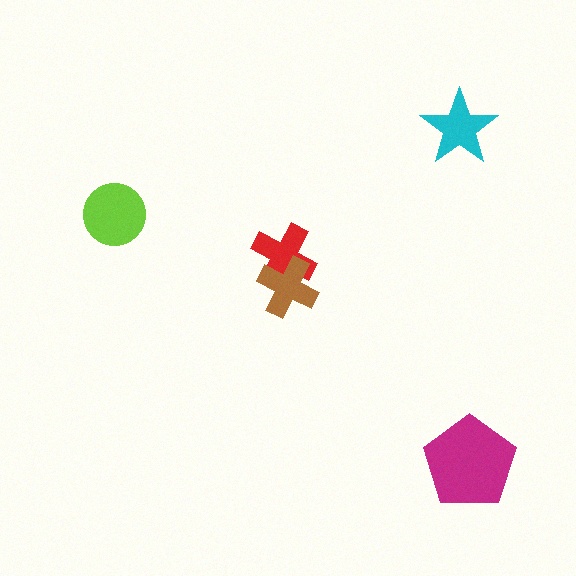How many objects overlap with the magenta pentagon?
0 objects overlap with the magenta pentagon.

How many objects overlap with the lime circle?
0 objects overlap with the lime circle.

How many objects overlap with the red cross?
1 object overlaps with the red cross.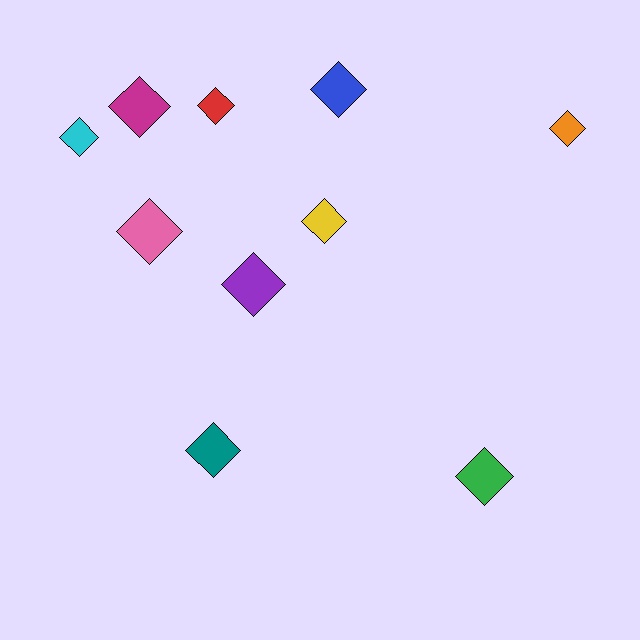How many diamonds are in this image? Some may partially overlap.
There are 10 diamonds.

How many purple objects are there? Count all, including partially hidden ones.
There is 1 purple object.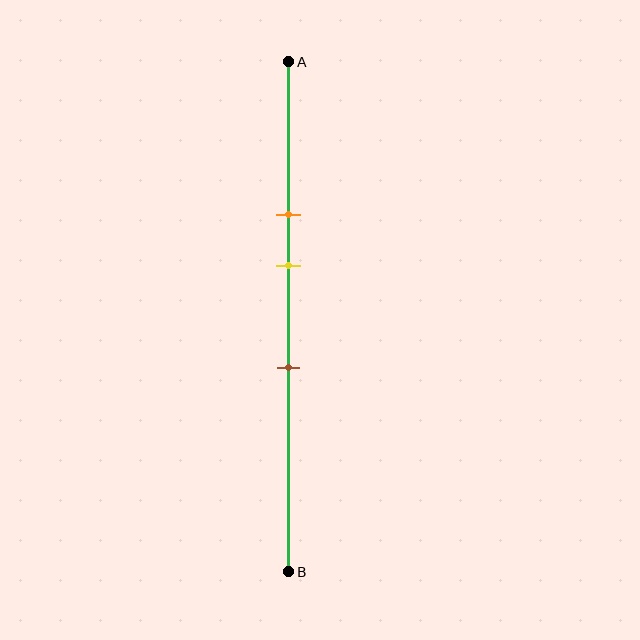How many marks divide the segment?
There are 3 marks dividing the segment.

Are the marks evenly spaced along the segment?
Yes, the marks are approximately evenly spaced.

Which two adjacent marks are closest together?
The orange and yellow marks are the closest adjacent pair.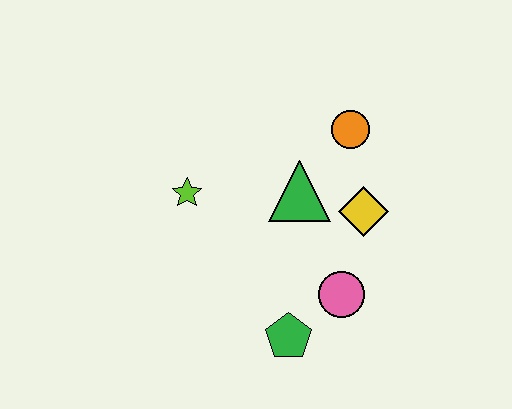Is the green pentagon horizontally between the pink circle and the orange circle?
No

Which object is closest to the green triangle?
The yellow diamond is closest to the green triangle.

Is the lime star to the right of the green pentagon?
No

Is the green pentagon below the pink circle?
Yes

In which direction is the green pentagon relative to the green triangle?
The green pentagon is below the green triangle.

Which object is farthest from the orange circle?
The green pentagon is farthest from the orange circle.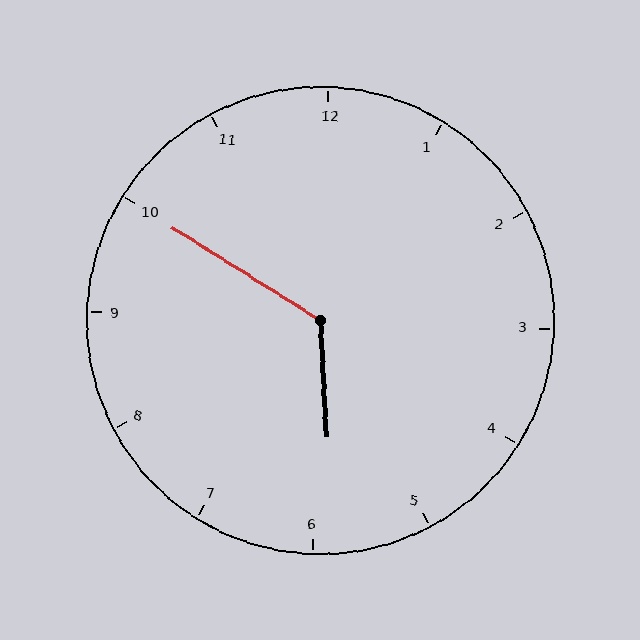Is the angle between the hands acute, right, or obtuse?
It is obtuse.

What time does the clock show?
5:50.